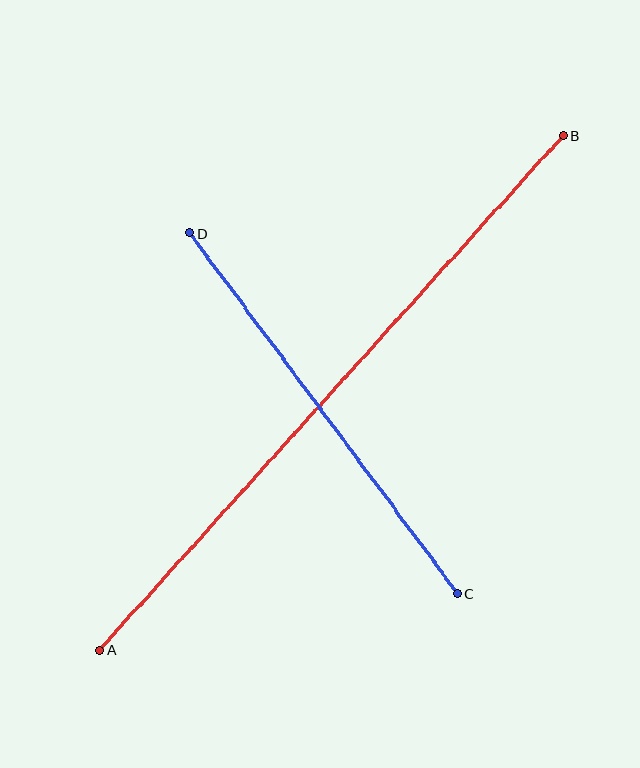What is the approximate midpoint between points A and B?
The midpoint is at approximately (331, 393) pixels.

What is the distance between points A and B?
The distance is approximately 693 pixels.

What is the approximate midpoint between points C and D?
The midpoint is at approximately (323, 413) pixels.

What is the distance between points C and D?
The distance is approximately 449 pixels.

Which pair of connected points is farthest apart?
Points A and B are farthest apart.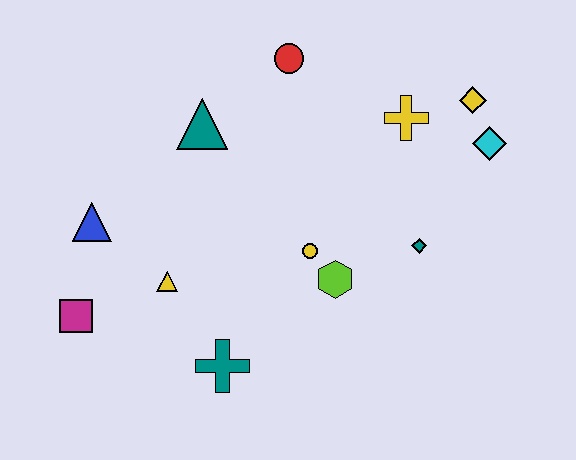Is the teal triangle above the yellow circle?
Yes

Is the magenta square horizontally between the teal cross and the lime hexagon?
No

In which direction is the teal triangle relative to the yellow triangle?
The teal triangle is above the yellow triangle.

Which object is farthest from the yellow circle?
The magenta square is farthest from the yellow circle.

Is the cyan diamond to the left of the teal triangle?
No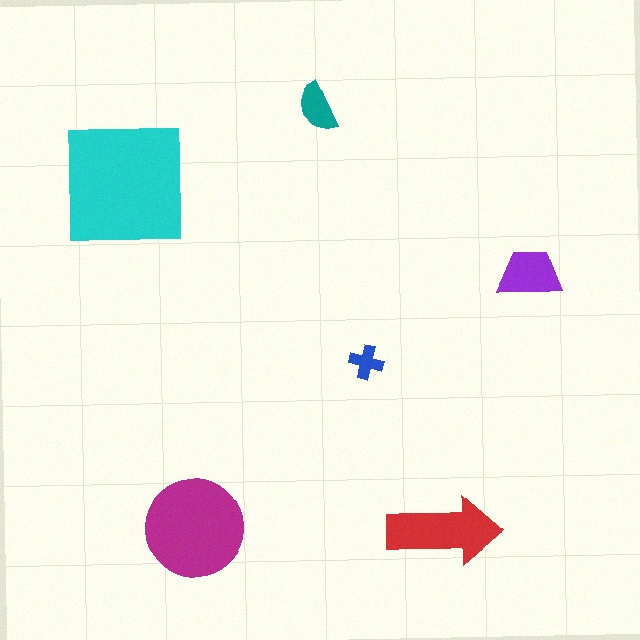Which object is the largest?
The cyan square.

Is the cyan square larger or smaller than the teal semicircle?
Larger.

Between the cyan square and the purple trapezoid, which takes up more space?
The cyan square.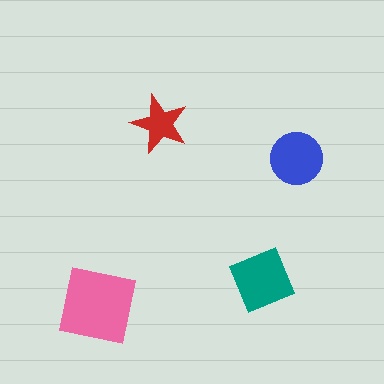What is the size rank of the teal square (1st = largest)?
2nd.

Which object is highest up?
The red star is topmost.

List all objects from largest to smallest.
The pink square, the teal square, the blue circle, the red star.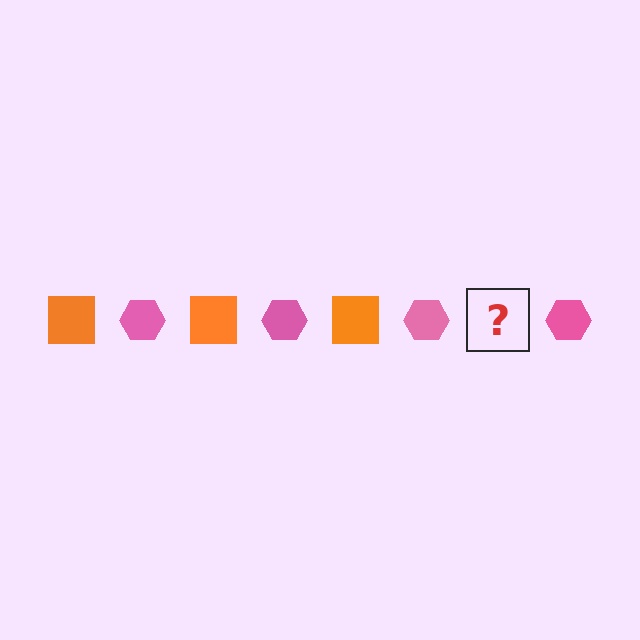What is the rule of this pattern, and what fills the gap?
The rule is that the pattern alternates between orange square and pink hexagon. The gap should be filled with an orange square.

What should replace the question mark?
The question mark should be replaced with an orange square.